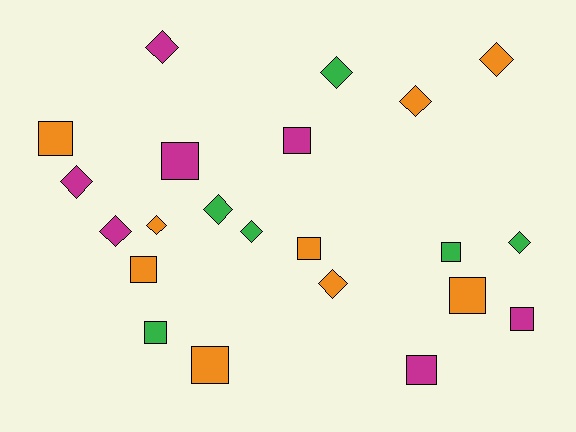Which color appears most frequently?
Orange, with 9 objects.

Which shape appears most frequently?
Diamond, with 11 objects.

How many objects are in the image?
There are 22 objects.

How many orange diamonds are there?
There are 4 orange diamonds.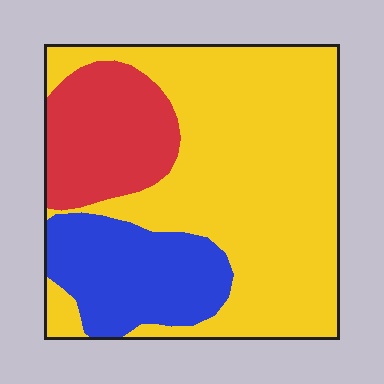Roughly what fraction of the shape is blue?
Blue takes up about one fifth (1/5) of the shape.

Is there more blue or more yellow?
Yellow.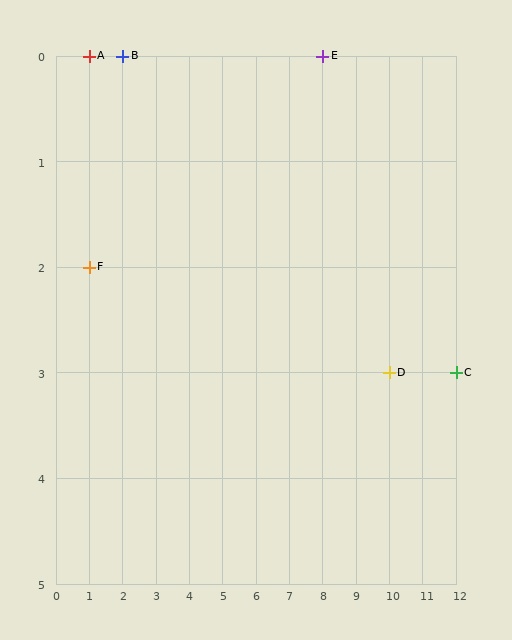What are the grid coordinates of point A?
Point A is at grid coordinates (1, 0).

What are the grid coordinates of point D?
Point D is at grid coordinates (10, 3).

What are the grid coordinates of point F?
Point F is at grid coordinates (1, 2).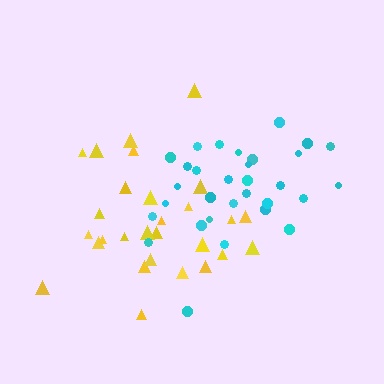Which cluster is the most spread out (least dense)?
Yellow.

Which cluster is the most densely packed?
Cyan.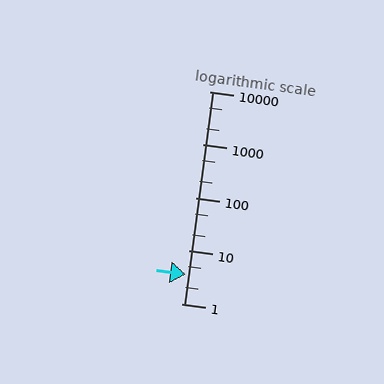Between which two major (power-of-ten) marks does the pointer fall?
The pointer is between 1 and 10.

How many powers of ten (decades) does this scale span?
The scale spans 4 decades, from 1 to 10000.